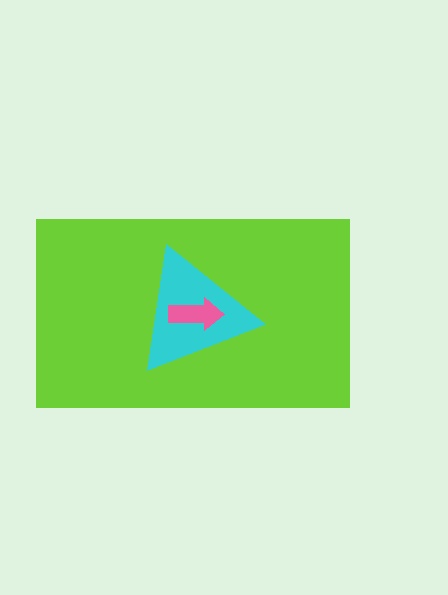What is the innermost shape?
The pink arrow.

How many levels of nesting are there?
3.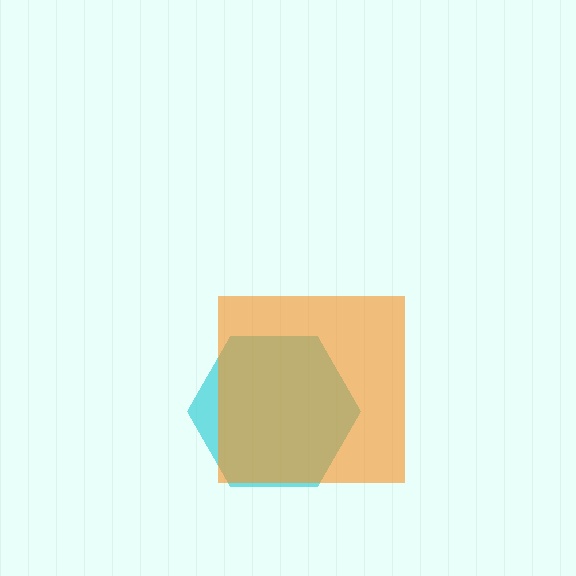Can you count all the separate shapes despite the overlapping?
Yes, there are 2 separate shapes.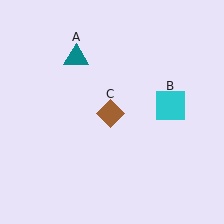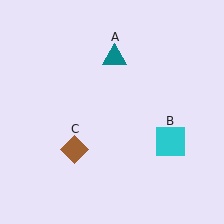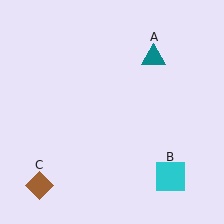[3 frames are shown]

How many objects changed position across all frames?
3 objects changed position: teal triangle (object A), cyan square (object B), brown diamond (object C).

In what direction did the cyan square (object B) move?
The cyan square (object B) moved down.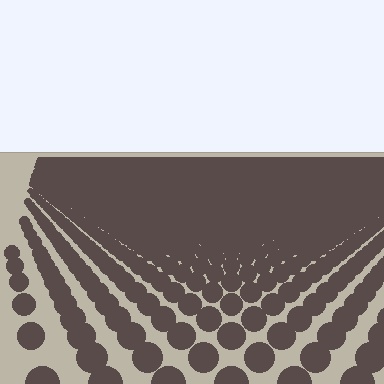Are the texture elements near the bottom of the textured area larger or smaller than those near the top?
Larger. Near the bottom, elements are closer to the viewer and appear at a bigger on-screen size.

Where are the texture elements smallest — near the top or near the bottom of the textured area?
Near the top.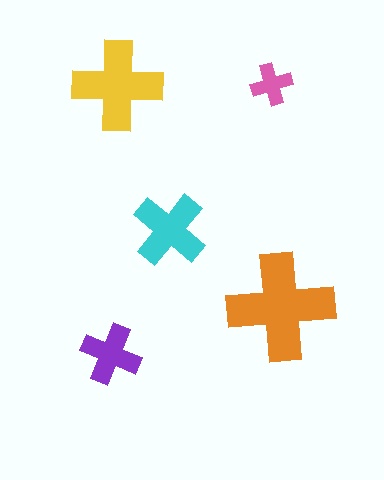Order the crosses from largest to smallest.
the orange one, the yellow one, the cyan one, the purple one, the pink one.